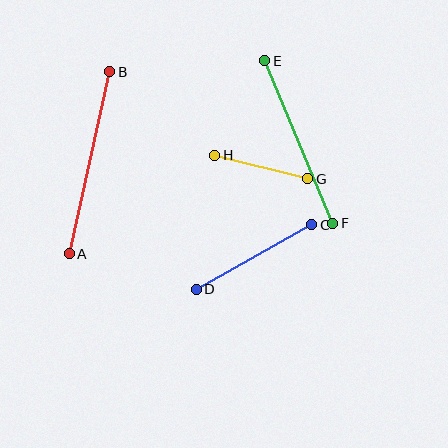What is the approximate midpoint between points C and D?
The midpoint is at approximately (254, 257) pixels.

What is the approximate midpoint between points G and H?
The midpoint is at approximately (261, 167) pixels.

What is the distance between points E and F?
The distance is approximately 176 pixels.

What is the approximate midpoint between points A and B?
The midpoint is at approximately (90, 163) pixels.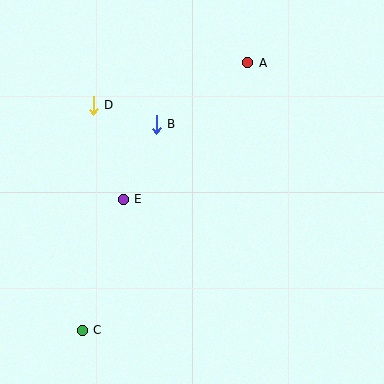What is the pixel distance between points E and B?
The distance between E and B is 82 pixels.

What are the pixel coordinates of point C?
Point C is at (82, 330).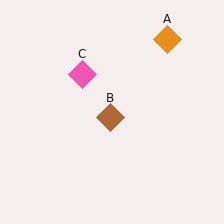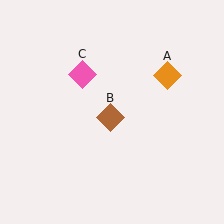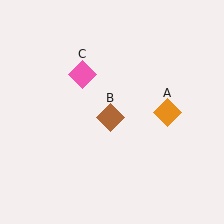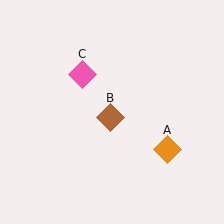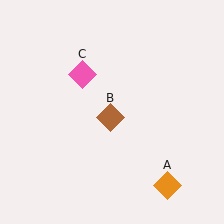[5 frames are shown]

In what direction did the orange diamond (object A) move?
The orange diamond (object A) moved down.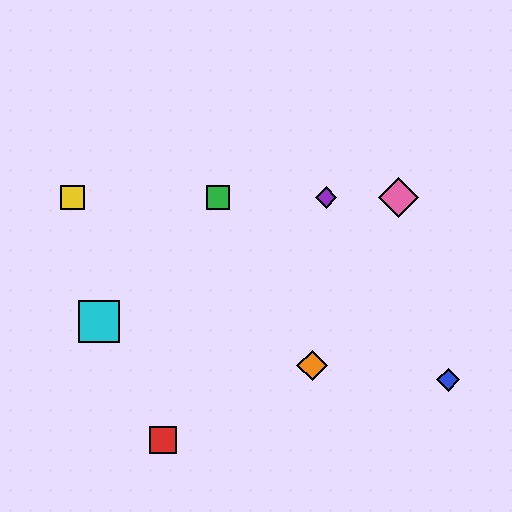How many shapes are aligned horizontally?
4 shapes (the green square, the yellow square, the purple diamond, the pink diamond) are aligned horizontally.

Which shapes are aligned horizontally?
The green square, the yellow square, the purple diamond, the pink diamond are aligned horizontally.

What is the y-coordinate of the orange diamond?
The orange diamond is at y≈365.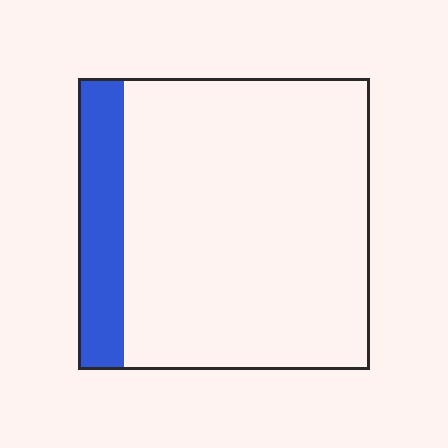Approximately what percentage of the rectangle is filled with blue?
Approximately 15%.